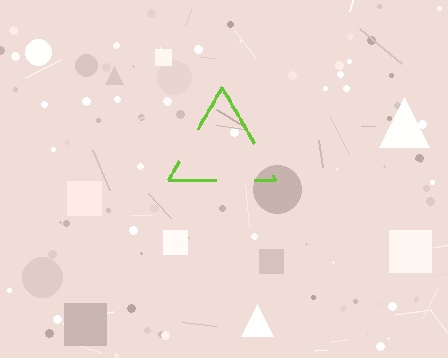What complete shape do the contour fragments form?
The contour fragments form a triangle.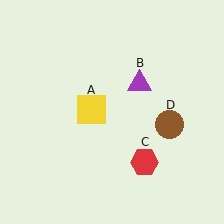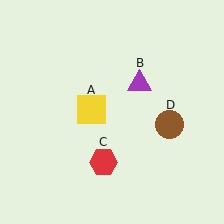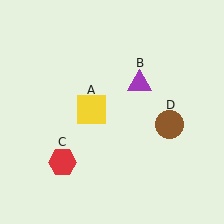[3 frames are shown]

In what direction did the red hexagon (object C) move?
The red hexagon (object C) moved left.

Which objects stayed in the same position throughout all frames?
Yellow square (object A) and purple triangle (object B) and brown circle (object D) remained stationary.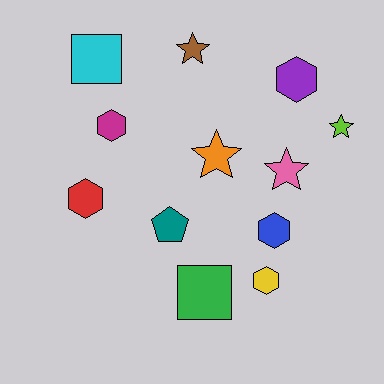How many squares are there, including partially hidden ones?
There are 2 squares.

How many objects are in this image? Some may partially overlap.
There are 12 objects.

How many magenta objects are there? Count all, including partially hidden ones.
There is 1 magenta object.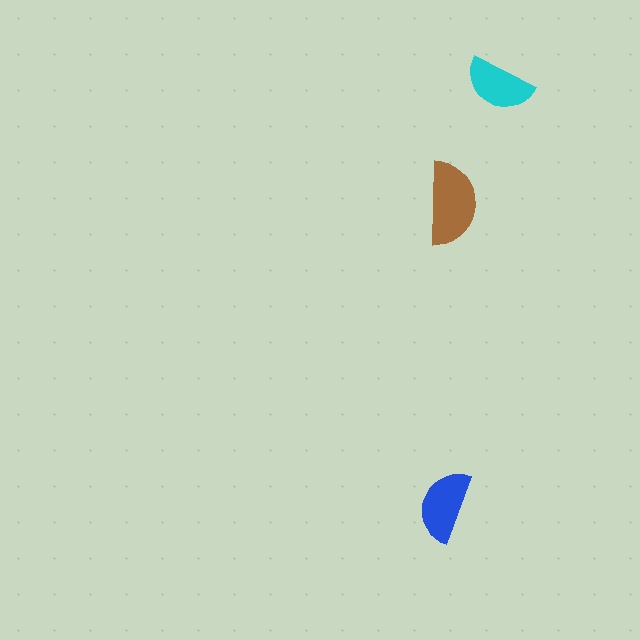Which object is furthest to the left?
The blue semicircle is leftmost.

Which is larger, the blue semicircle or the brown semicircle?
The brown one.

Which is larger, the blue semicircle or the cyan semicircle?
The blue one.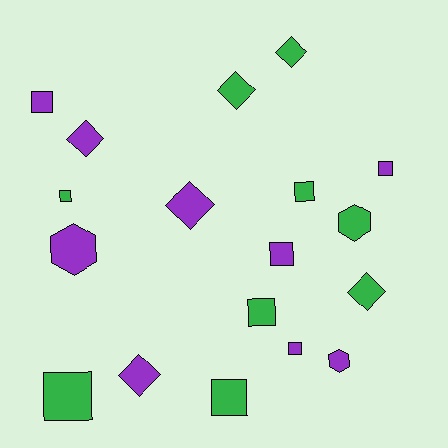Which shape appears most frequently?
Square, with 9 objects.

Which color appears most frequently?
Purple, with 9 objects.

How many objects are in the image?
There are 18 objects.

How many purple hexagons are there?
There are 2 purple hexagons.